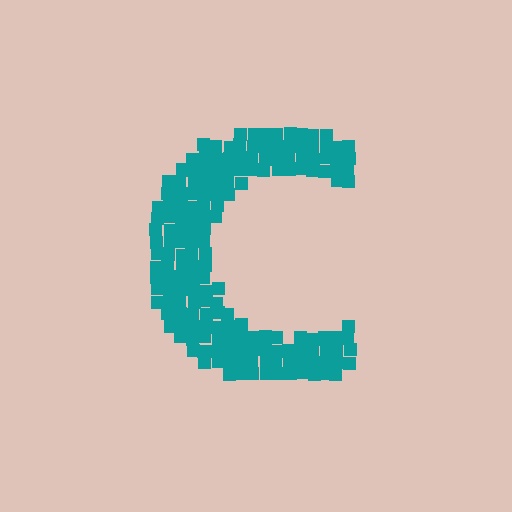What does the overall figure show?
The overall figure shows the letter C.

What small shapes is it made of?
It is made of small squares.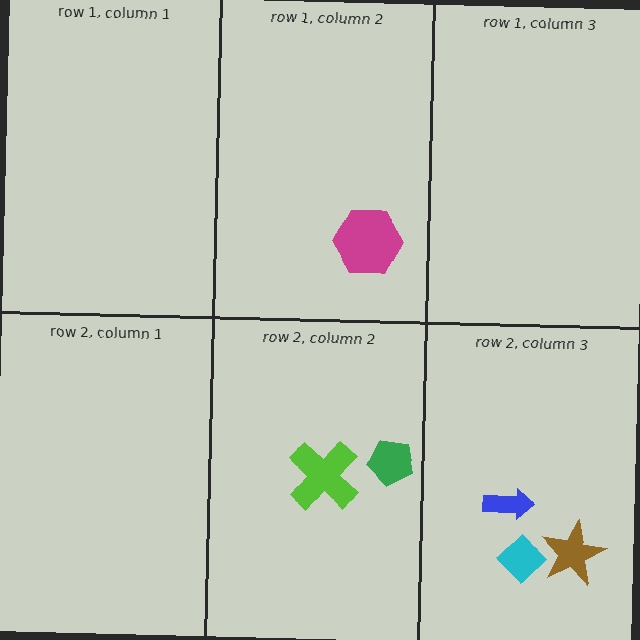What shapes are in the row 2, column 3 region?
The brown star, the blue arrow, the cyan diamond.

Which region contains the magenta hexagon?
The row 1, column 2 region.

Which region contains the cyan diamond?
The row 2, column 3 region.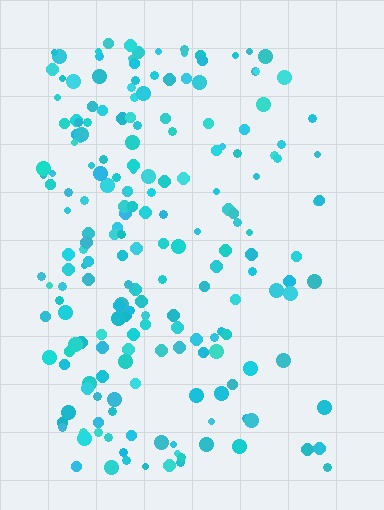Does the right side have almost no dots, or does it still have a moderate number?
Still a moderate number, just noticeably fewer than the left.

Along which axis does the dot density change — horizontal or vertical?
Horizontal.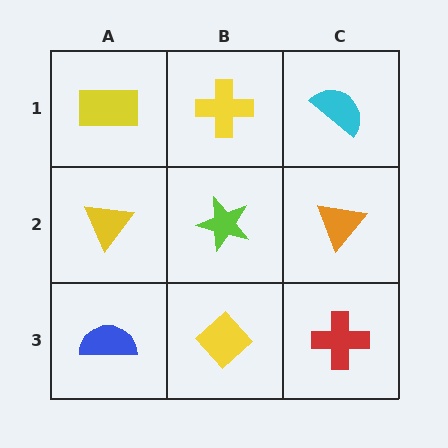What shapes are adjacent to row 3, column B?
A lime star (row 2, column B), a blue semicircle (row 3, column A), a red cross (row 3, column C).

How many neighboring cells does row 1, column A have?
2.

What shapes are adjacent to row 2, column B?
A yellow cross (row 1, column B), a yellow diamond (row 3, column B), a yellow triangle (row 2, column A), an orange triangle (row 2, column C).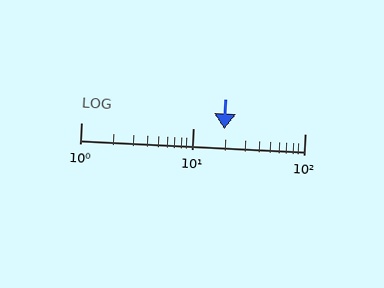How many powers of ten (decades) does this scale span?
The scale spans 2 decades, from 1 to 100.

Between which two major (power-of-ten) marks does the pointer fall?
The pointer is between 10 and 100.